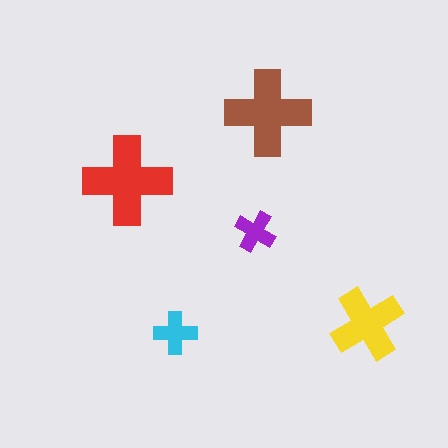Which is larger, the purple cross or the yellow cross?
The yellow one.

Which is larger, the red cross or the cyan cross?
The red one.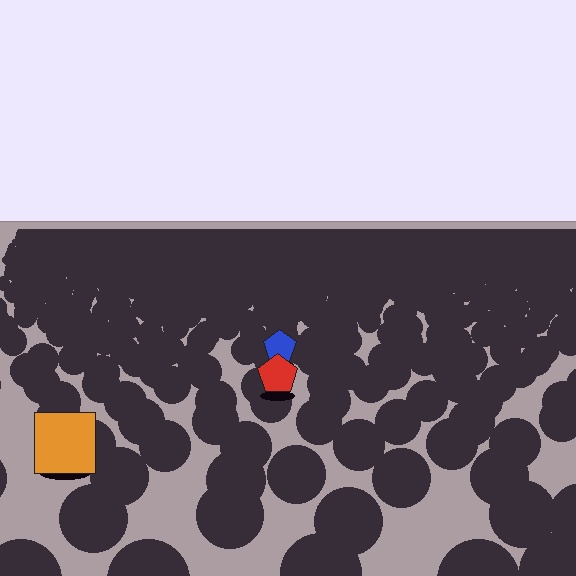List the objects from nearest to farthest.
From nearest to farthest: the orange square, the red pentagon, the blue pentagon.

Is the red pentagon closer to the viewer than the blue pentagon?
Yes. The red pentagon is closer — you can tell from the texture gradient: the ground texture is coarser near it.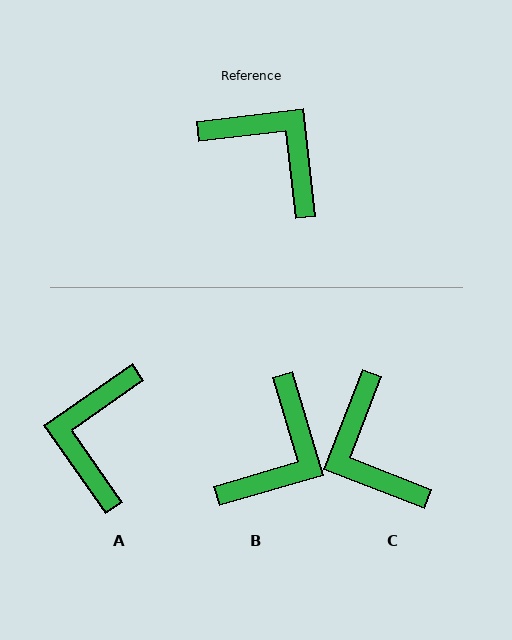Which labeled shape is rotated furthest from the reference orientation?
C, about 152 degrees away.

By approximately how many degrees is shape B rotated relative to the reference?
Approximately 80 degrees clockwise.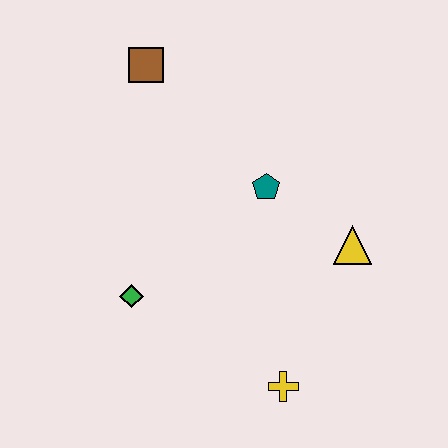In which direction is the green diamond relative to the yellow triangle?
The green diamond is to the left of the yellow triangle.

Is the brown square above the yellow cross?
Yes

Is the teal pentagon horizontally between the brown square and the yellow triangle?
Yes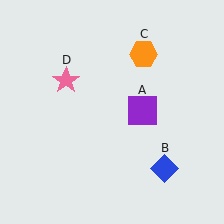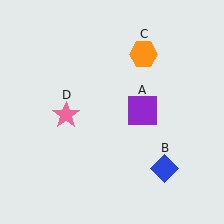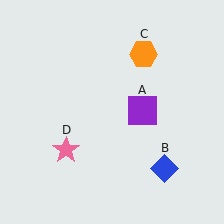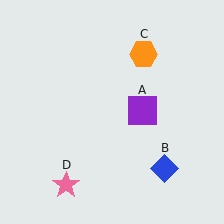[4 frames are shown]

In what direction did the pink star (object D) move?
The pink star (object D) moved down.